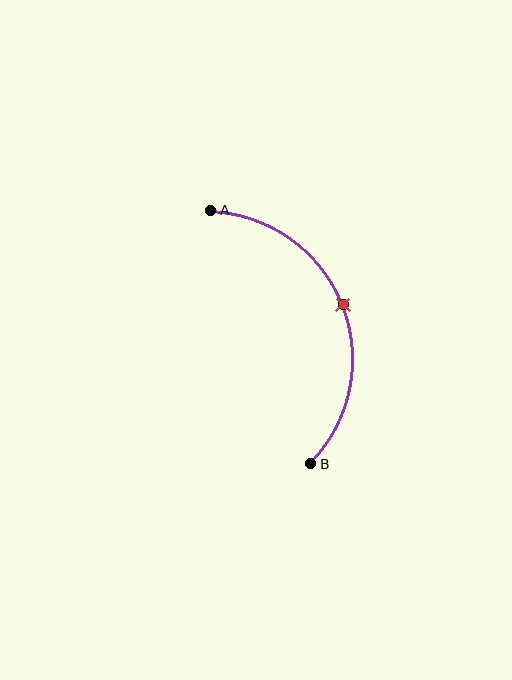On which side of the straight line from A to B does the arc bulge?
The arc bulges to the right of the straight line connecting A and B.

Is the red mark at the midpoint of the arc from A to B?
Yes. The red mark lies on the arc at equal arc-length from both A and B — it is the arc midpoint.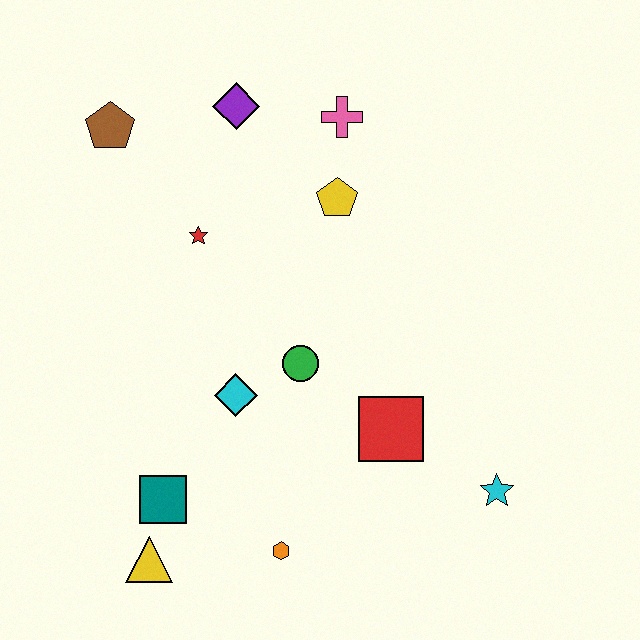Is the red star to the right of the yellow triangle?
Yes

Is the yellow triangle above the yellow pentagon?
No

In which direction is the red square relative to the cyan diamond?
The red square is to the right of the cyan diamond.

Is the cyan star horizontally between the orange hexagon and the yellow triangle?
No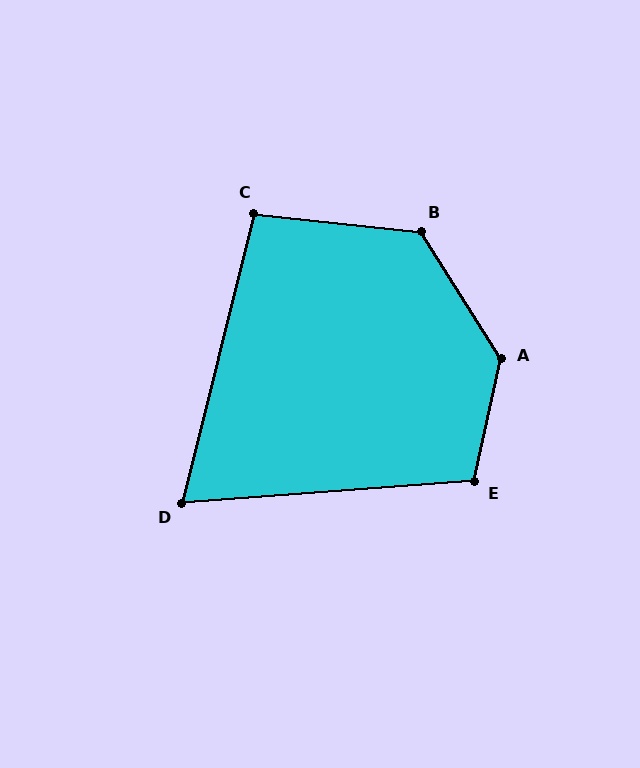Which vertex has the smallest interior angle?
D, at approximately 72 degrees.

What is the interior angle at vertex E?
Approximately 106 degrees (obtuse).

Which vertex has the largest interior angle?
A, at approximately 136 degrees.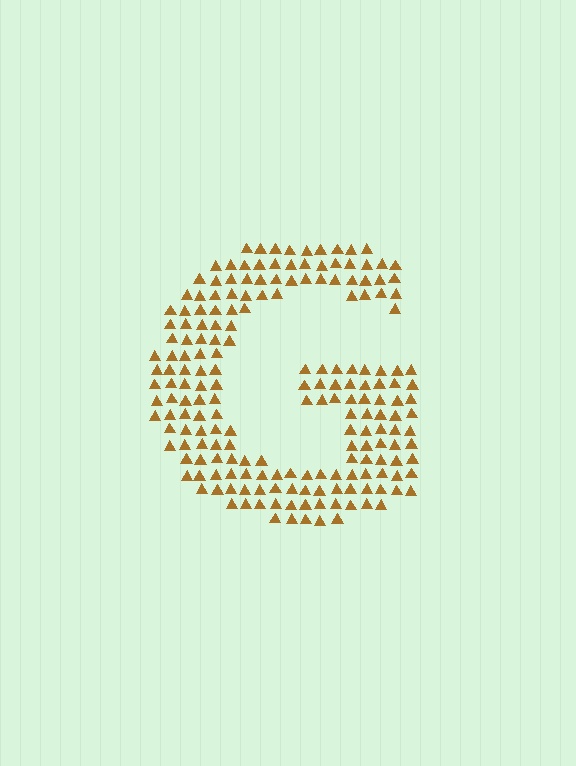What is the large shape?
The large shape is the letter G.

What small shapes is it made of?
It is made of small triangles.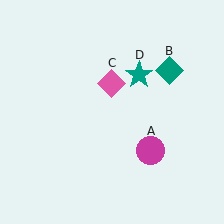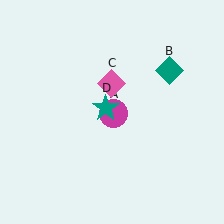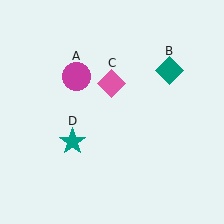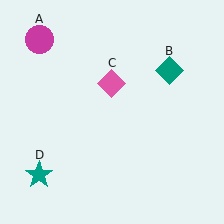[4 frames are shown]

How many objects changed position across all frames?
2 objects changed position: magenta circle (object A), teal star (object D).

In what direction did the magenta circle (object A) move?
The magenta circle (object A) moved up and to the left.